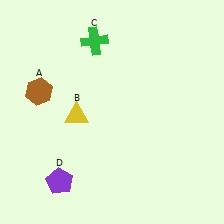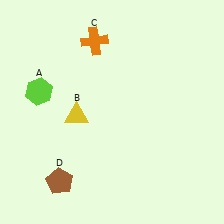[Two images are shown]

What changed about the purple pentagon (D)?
In Image 1, D is purple. In Image 2, it changed to brown.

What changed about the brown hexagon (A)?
In Image 1, A is brown. In Image 2, it changed to lime.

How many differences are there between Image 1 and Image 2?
There are 3 differences between the two images.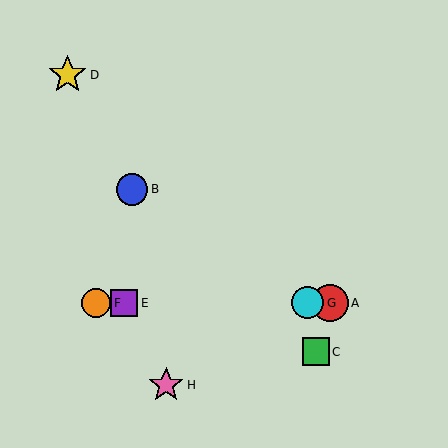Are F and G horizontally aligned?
Yes, both are at y≈303.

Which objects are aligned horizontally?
Objects A, E, F, G are aligned horizontally.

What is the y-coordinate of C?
Object C is at y≈352.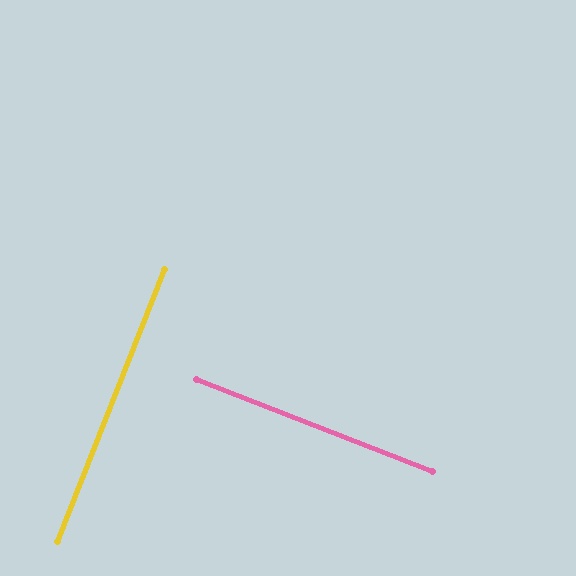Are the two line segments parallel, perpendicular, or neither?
Perpendicular — they meet at approximately 90°.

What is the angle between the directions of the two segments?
Approximately 90 degrees.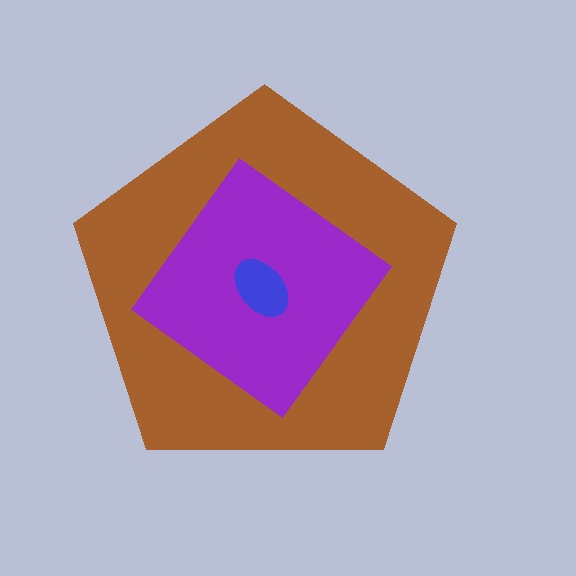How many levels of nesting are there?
3.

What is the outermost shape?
The brown pentagon.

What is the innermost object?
The blue ellipse.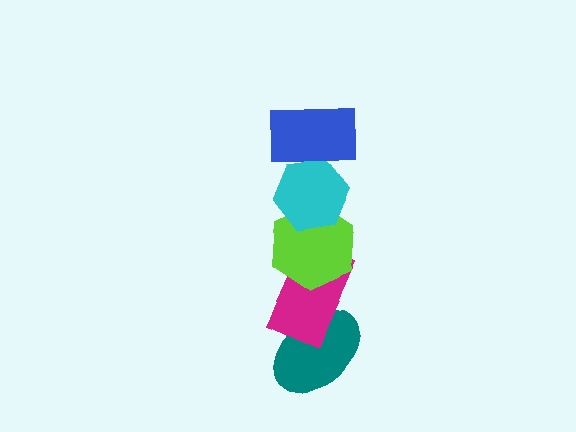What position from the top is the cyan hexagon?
The cyan hexagon is 2nd from the top.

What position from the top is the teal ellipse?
The teal ellipse is 5th from the top.